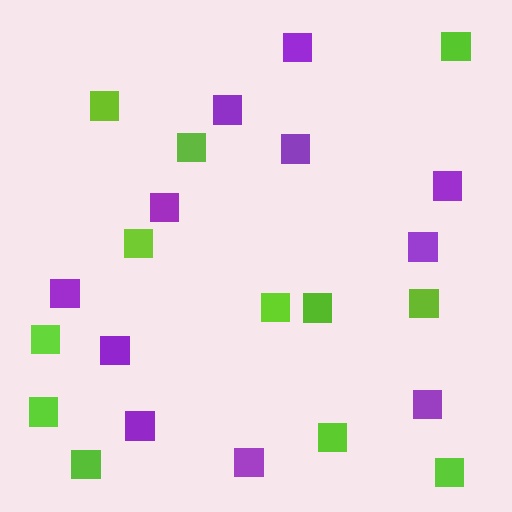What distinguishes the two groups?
There are 2 groups: one group of purple squares (11) and one group of lime squares (12).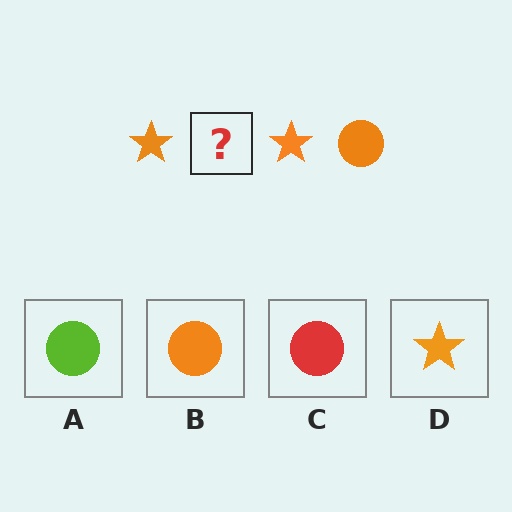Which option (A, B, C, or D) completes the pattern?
B.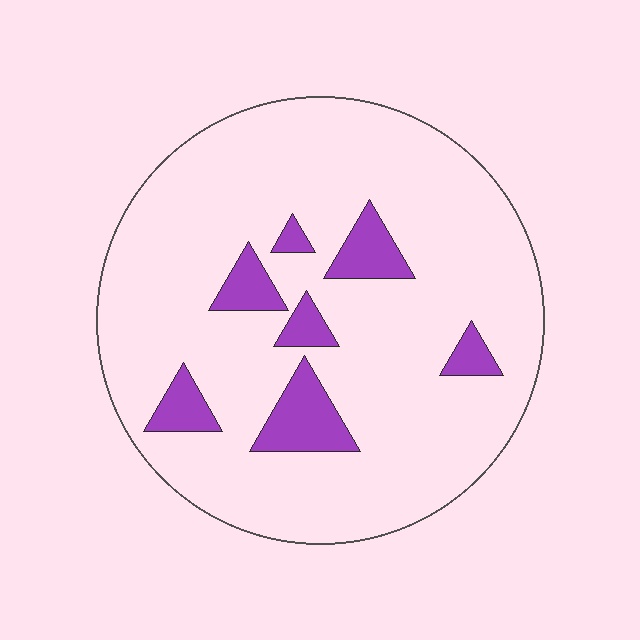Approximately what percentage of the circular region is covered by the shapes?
Approximately 10%.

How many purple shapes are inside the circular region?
7.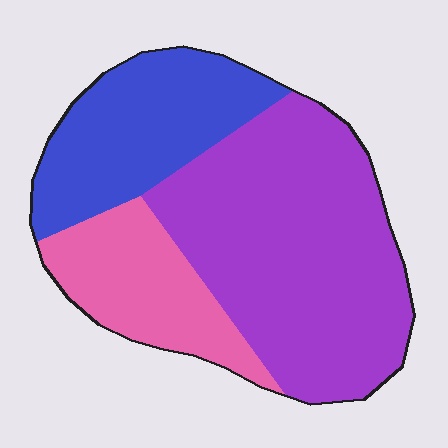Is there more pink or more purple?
Purple.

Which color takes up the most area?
Purple, at roughly 55%.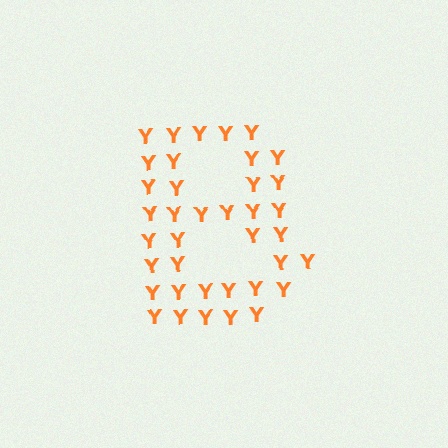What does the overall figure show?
The overall figure shows the letter B.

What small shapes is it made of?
It is made of small letter Y's.